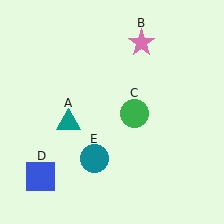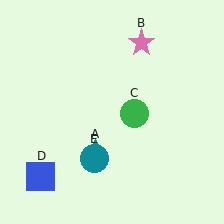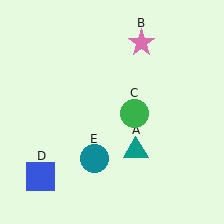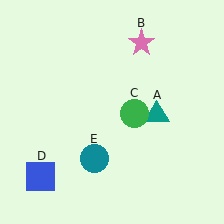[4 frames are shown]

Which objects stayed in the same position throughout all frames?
Pink star (object B) and green circle (object C) and blue square (object D) and teal circle (object E) remained stationary.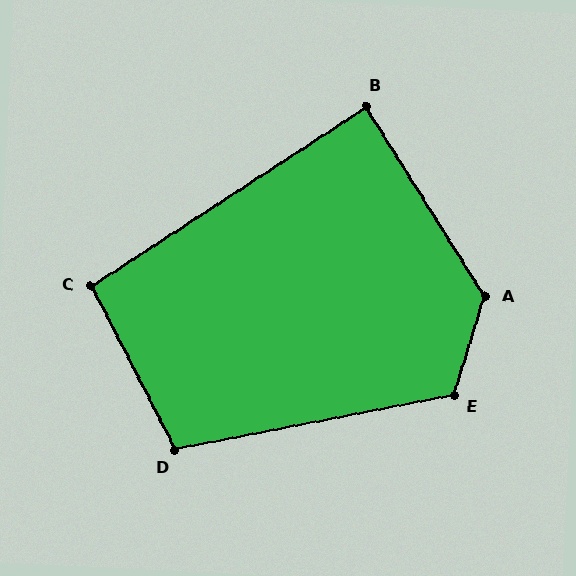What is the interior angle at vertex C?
Approximately 96 degrees (obtuse).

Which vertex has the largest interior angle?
A, at approximately 130 degrees.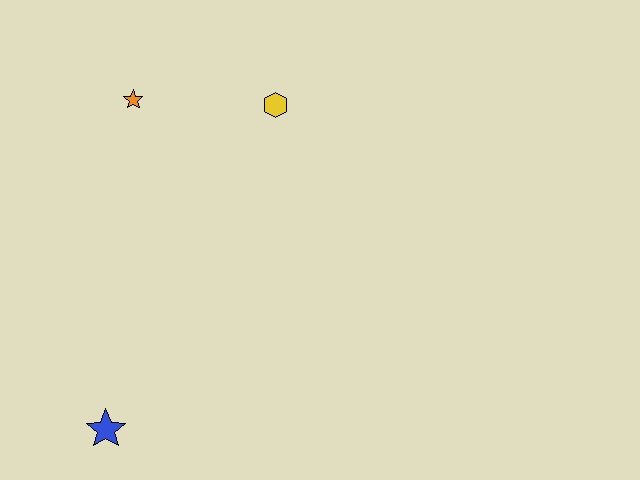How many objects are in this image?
There are 3 objects.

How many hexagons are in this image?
There is 1 hexagon.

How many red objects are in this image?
There are no red objects.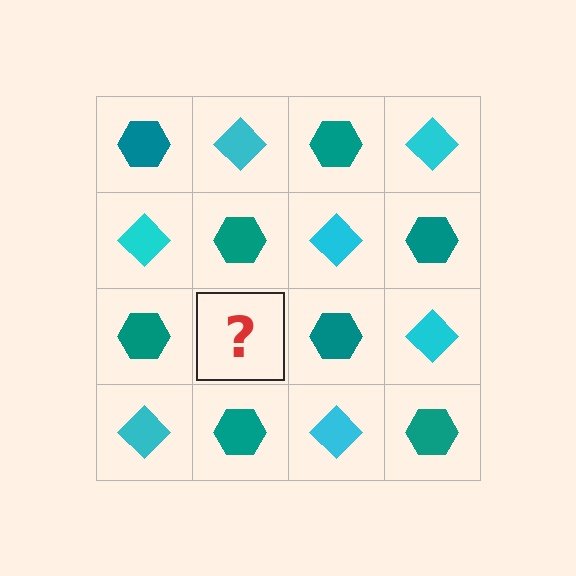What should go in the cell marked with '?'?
The missing cell should contain a cyan diamond.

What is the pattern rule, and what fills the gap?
The rule is that it alternates teal hexagon and cyan diamond in a checkerboard pattern. The gap should be filled with a cyan diamond.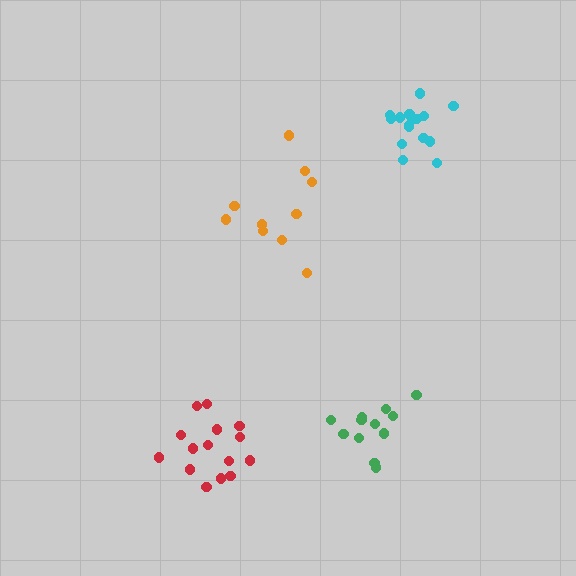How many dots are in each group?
Group 1: 10 dots, Group 2: 15 dots, Group 3: 15 dots, Group 4: 12 dots (52 total).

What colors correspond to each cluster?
The clusters are colored: orange, red, cyan, green.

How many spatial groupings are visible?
There are 4 spatial groupings.